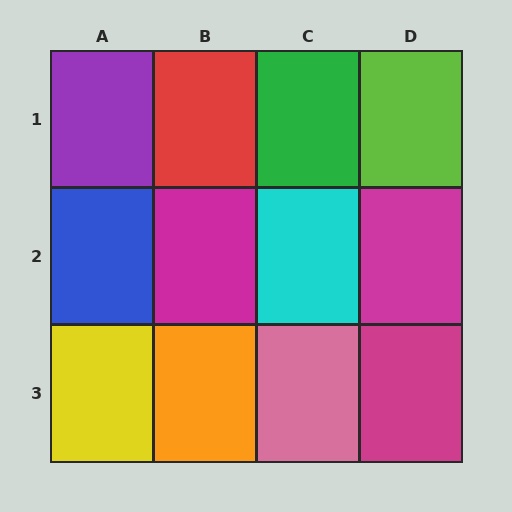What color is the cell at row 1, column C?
Green.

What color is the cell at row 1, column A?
Purple.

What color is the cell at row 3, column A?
Yellow.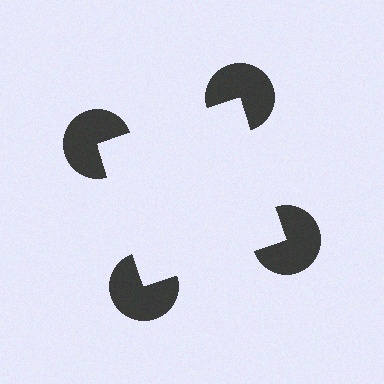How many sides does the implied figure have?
4 sides.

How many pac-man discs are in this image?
There are 4 — one at each vertex of the illusory square.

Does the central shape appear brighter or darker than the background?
It typically appears slightly brighter than the background, even though no actual brightness change is drawn.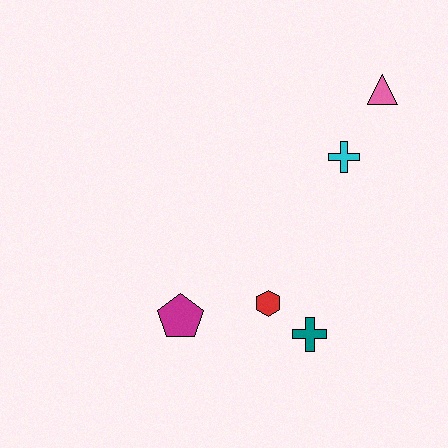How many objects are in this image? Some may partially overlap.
There are 5 objects.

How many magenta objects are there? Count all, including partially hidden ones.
There is 1 magenta object.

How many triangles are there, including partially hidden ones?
There is 1 triangle.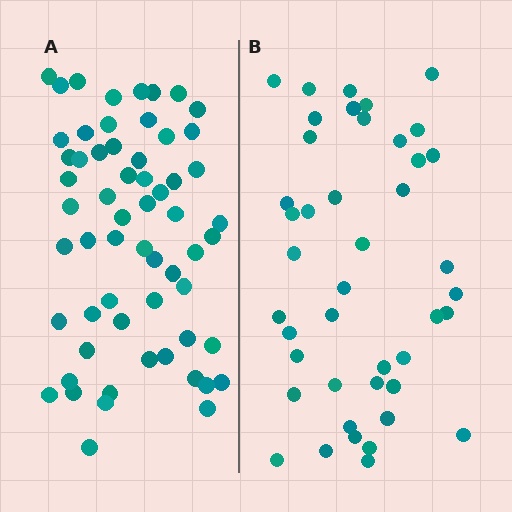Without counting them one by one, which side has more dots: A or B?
Region A (the left region) has more dots.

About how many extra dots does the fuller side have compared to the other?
Region A has approximately 15 more dots than region B.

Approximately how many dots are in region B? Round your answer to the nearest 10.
About 40 dots. (The exact count is 43, which rounds to 40.)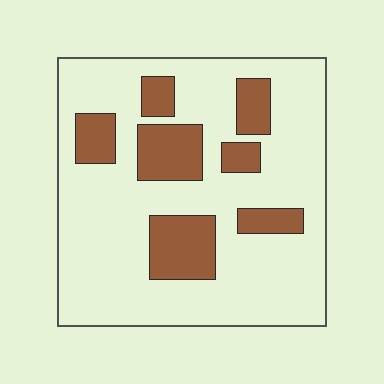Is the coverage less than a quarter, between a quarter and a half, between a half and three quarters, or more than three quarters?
Less than a quarter.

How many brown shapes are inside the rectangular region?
7.